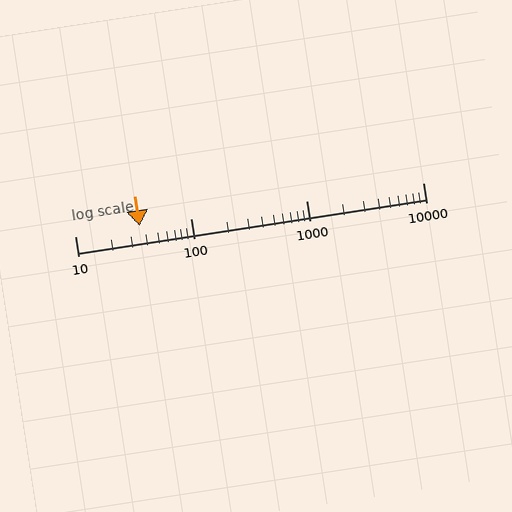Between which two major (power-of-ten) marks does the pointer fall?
The pointer is between 10 and 100.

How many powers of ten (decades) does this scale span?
The scale spans 3 decades, from 10 to 10000.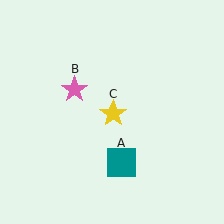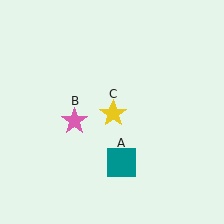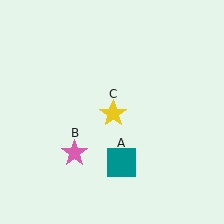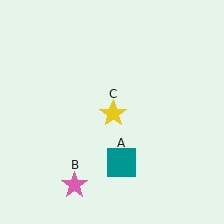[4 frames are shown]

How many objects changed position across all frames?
1 object changed position: pink star (object B).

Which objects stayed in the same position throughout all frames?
Teal square (object A) and yellow star (object C) remained stationary.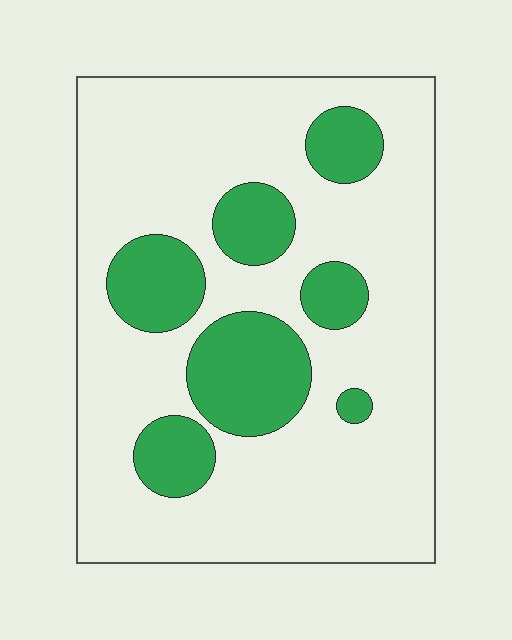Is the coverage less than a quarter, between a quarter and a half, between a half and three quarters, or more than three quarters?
Less than a quarter.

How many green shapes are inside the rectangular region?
7.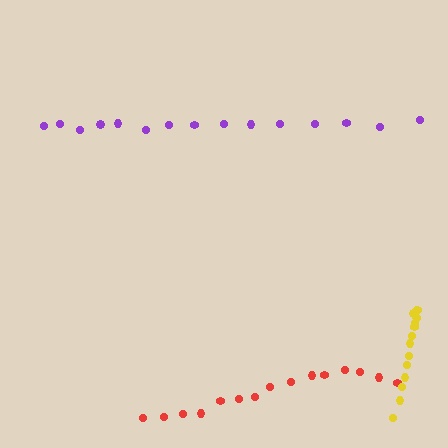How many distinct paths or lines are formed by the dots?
There are 3 distinct paths.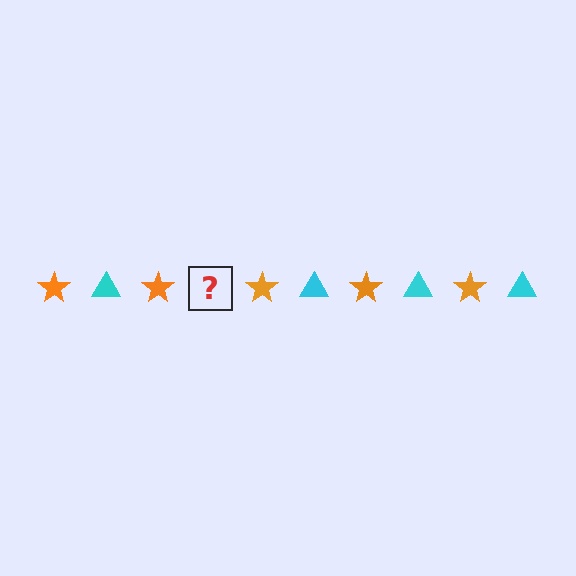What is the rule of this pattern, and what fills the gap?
The rule is that the pattern alternates between orange star and cyan triangle. The gap should be filled with a cyan triangle.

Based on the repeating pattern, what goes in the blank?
The blank should be a cyan triangle.